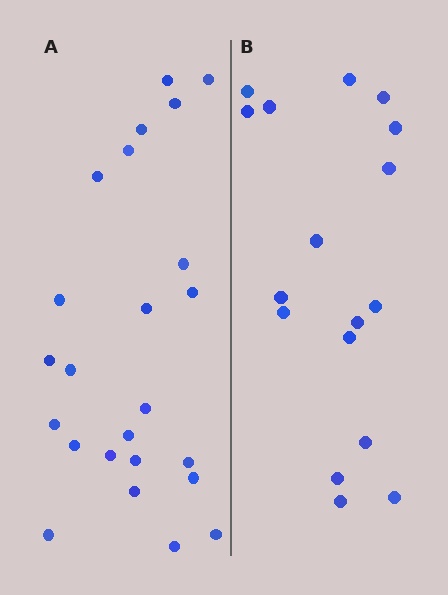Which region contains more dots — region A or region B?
Region A (the left region) has more dots.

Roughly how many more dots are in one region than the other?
Region A has roughly 8 or so more dots than region B.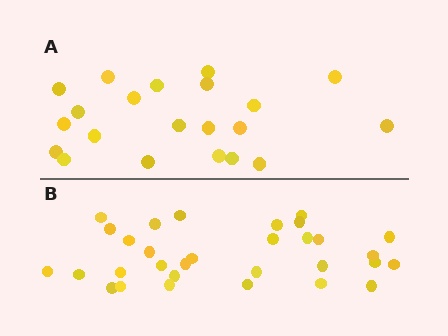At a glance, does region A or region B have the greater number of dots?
Region B (the bottom region) has more dots.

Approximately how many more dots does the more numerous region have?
Region B has roughly 10 or so more dots than region A.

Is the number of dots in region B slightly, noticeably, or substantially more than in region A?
Region B has substantially more. The ratio is roughly 1.5 to 1.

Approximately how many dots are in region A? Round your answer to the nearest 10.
About 20 dots. (The exact count is 21, which rounds to 20.)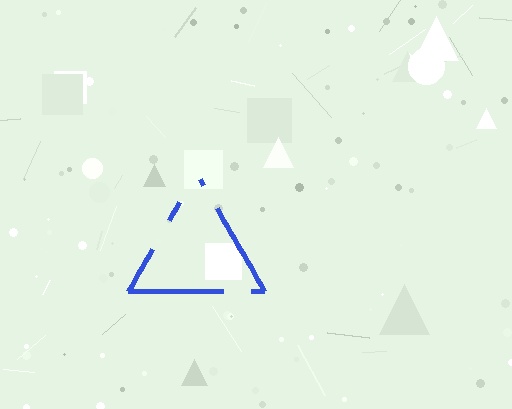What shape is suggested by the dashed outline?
The dashed outline suggests a triangle.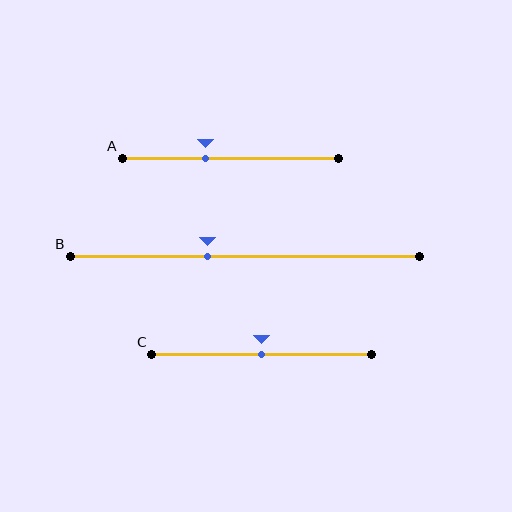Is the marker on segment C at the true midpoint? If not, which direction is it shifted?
Yes, the marker on segment C is at the true midpoint.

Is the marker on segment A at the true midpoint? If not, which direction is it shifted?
No, the marker on segment A is shifted to the left by about 11% of the segment length.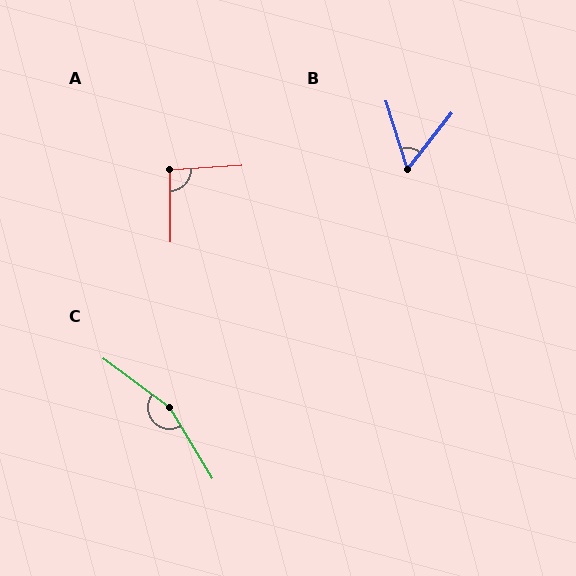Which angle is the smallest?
B, at approximately 56 degrees.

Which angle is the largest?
C, at approximately 158 degrees.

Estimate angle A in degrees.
Approximately 93 degrees.